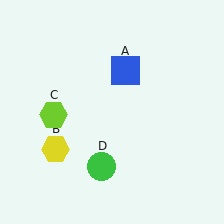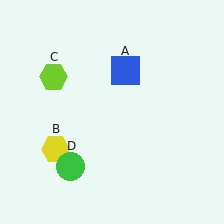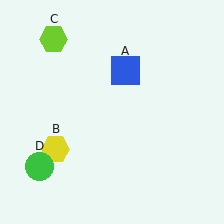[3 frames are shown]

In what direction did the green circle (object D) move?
The green circle (object D) moved left.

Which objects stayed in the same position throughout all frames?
Blue square (object A) and yellow hexagon (object B) remained stationary.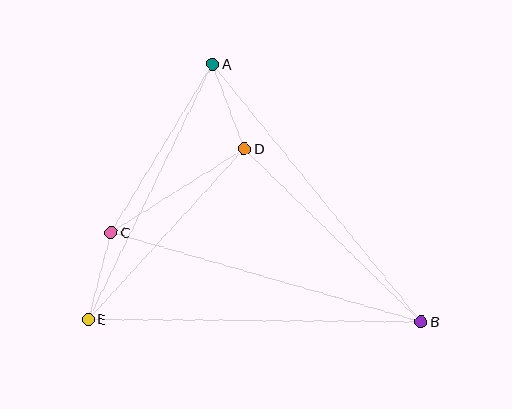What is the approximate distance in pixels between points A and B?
The distance between A and B is approximately 331 pixels.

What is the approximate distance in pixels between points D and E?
The distance between D and E is approximately 231 pixels.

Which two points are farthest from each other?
Points B and E are farthest from each other.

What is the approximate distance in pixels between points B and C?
The distance between B and C is approximately 323 pixels.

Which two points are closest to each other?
Points C and E are closest to each other.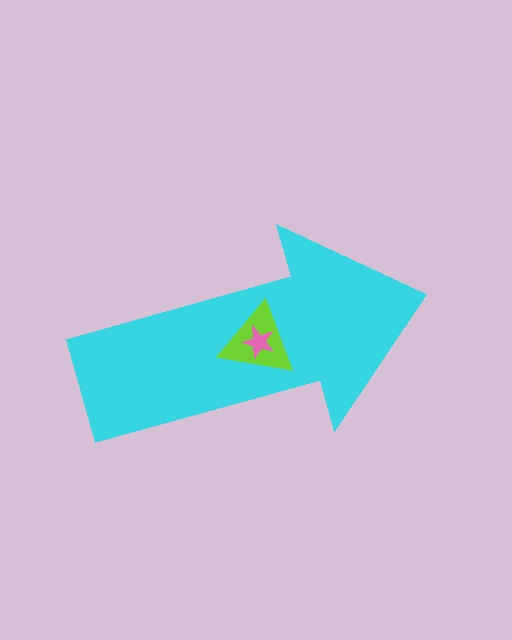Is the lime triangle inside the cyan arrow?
Yes.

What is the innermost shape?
The pink star.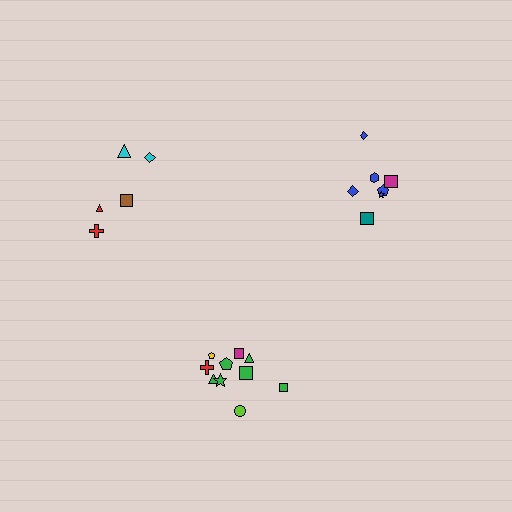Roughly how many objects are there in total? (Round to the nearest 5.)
Roughly 20 objects in total.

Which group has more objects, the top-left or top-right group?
The top-right group.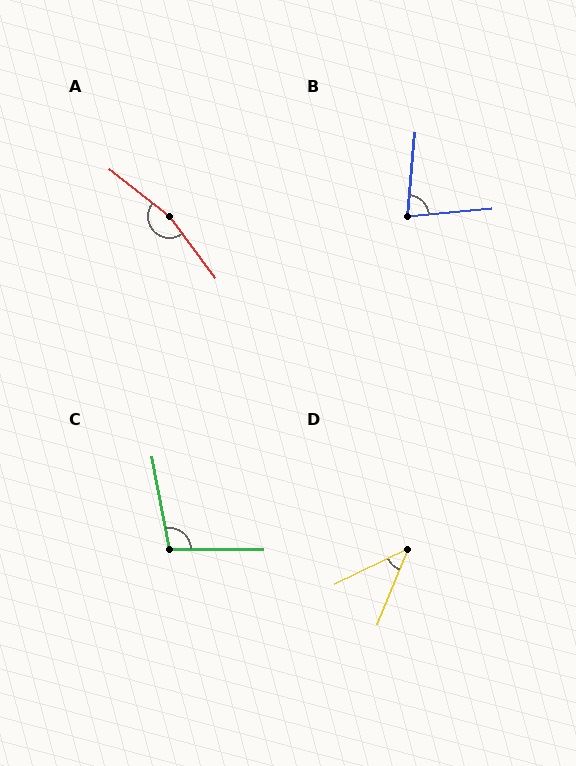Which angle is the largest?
A, at approximately 165 degrees.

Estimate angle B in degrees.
Approximately 80 degrees.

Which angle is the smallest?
D, at approximately 42 degrees.